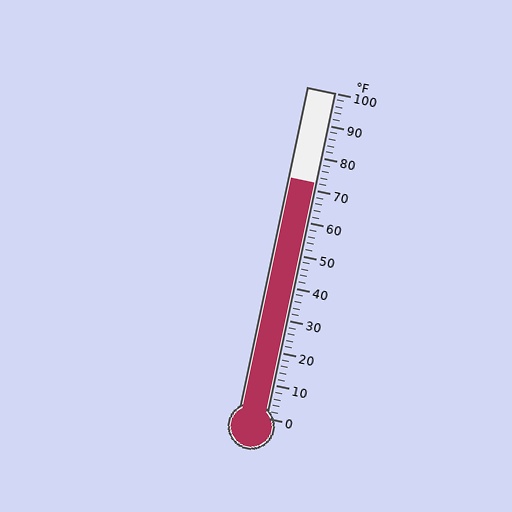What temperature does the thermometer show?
The thermometer shows approximately 72°F.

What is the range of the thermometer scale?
The thermometer scale ranges from 0°F to 100°F.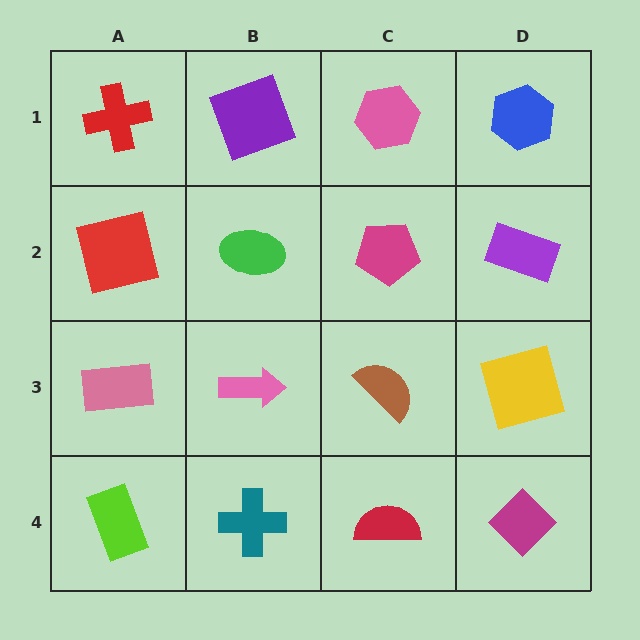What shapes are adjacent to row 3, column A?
A red square (row 2, column A), a lime rectangle (row 4, column A), a pink arrow (row 3, column B).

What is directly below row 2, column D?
A yellow square.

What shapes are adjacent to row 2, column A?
A red cross (row 1, column A), a pink rectangle (row 3, column A), a green ellipse (row 2, column B).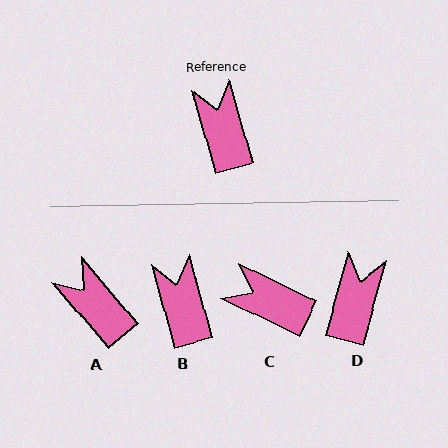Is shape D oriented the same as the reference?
No, it is off by about 31 degrees.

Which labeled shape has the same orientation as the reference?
B.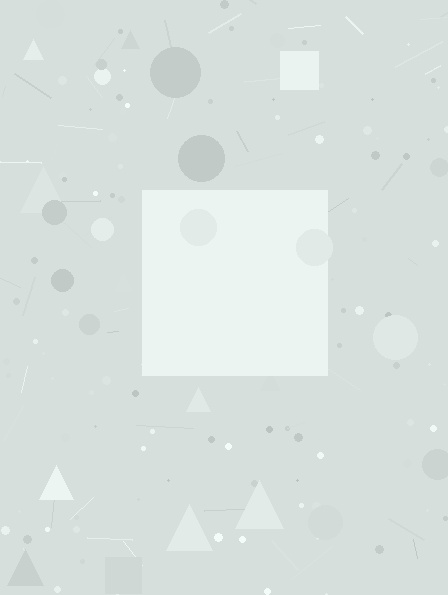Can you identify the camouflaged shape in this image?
The camouflaged shape is a square.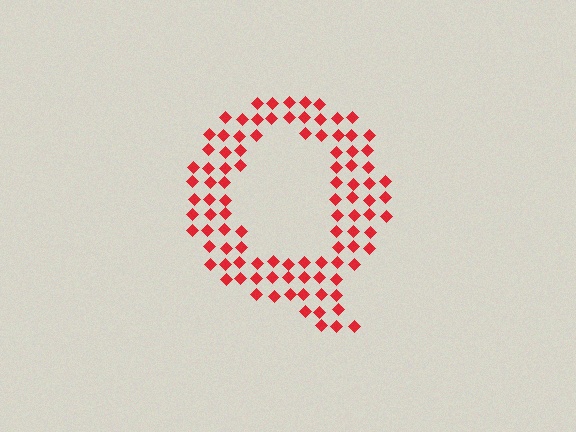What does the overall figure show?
The overall figure shows the letter Q.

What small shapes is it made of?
It is made of small diamonds.